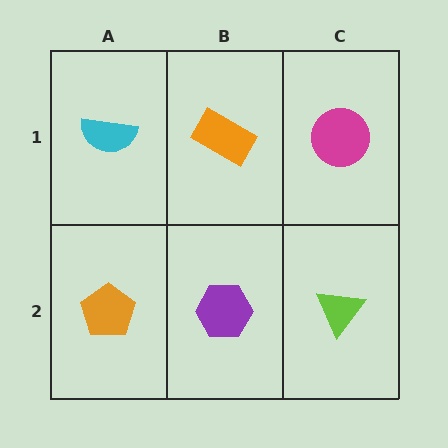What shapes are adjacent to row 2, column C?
A magenta circle (row 1, column C), a purple hexagon (row 2, column B).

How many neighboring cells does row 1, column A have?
2.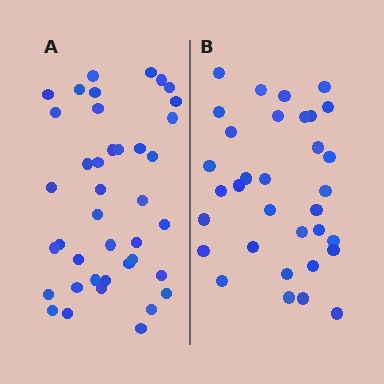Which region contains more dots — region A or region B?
Region A (the left region) has more dots.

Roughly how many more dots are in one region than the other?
Region A has roughly 8 or so more dots than region B.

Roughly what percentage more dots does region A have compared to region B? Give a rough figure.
About 20% more.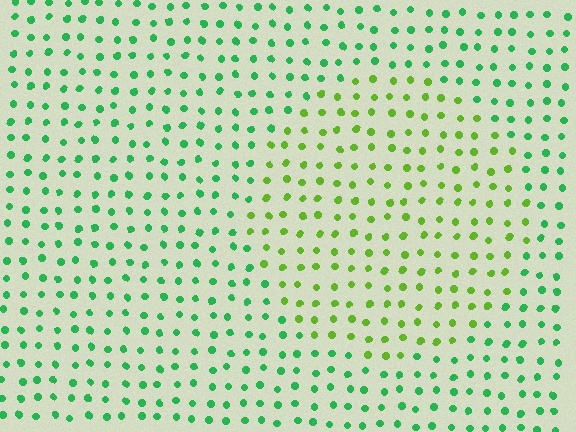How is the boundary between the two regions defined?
The boundary is defined purely by a slight shift in hue (about 42 degrees). Spacing, size, and orientation are identical on both sides.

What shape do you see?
I see a circle.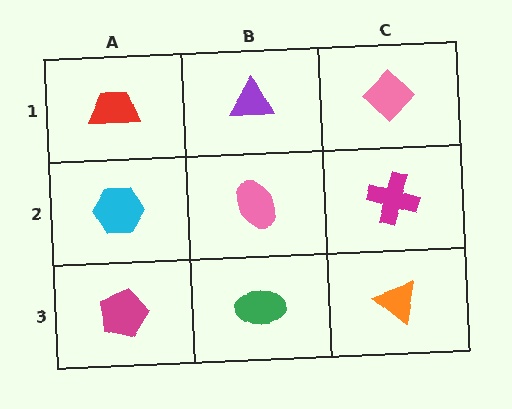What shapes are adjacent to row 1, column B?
A pink ellipse (row 2, column B), a red trapezoid (row 1, column A), a pink diamond (row 1, column C).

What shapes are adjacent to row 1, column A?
A cyan hexagon (row 2, column A), a purple triangle (row 1, column B).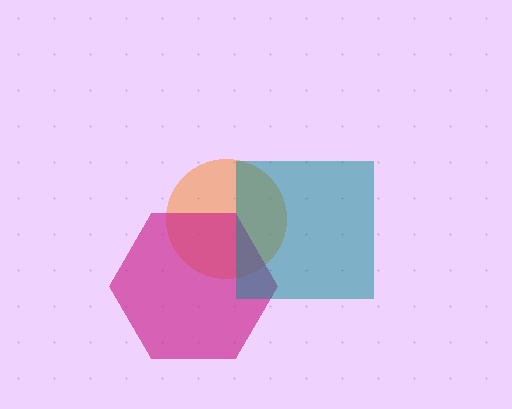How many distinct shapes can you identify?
There are 3 distinct shapes: an orange circle, a magenta hexagon, a teal square.